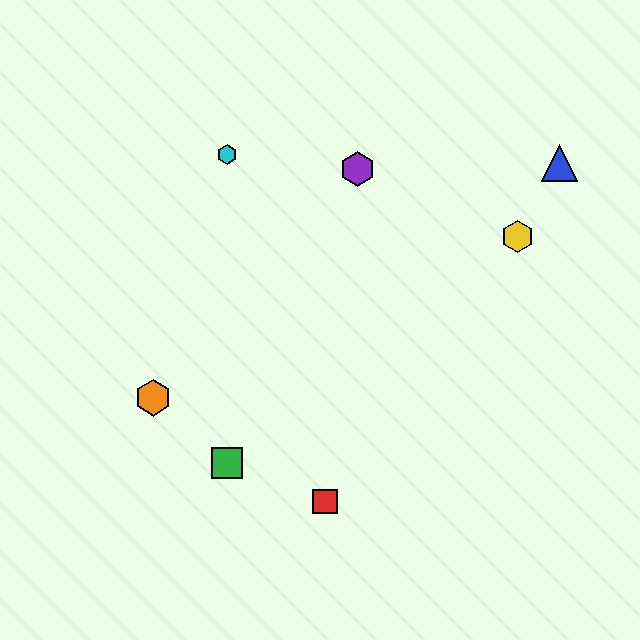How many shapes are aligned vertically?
2 shapes (the green square, the cyan hexagon) are aligned vertically.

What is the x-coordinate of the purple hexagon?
The purple hexagon is at x≈358.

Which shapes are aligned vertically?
The green square, the cyan hexagon are aligned vertically.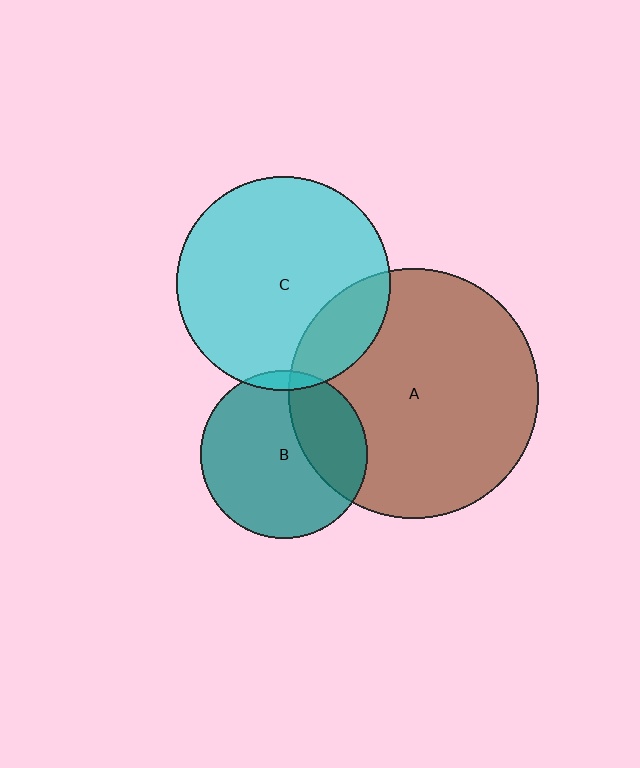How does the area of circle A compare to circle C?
Approximately 1.4 times.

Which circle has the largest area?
Circle A (brown).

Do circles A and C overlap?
Yes.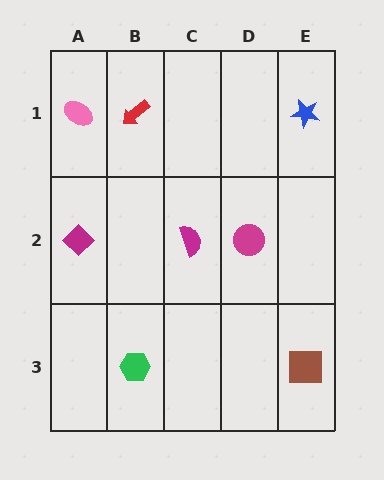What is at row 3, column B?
A green hexagon.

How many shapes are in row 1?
3 shapes.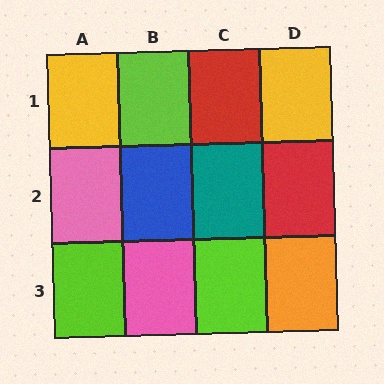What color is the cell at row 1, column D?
Yellow.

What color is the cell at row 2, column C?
Teal.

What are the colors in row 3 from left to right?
Lime, pink, lime, orange.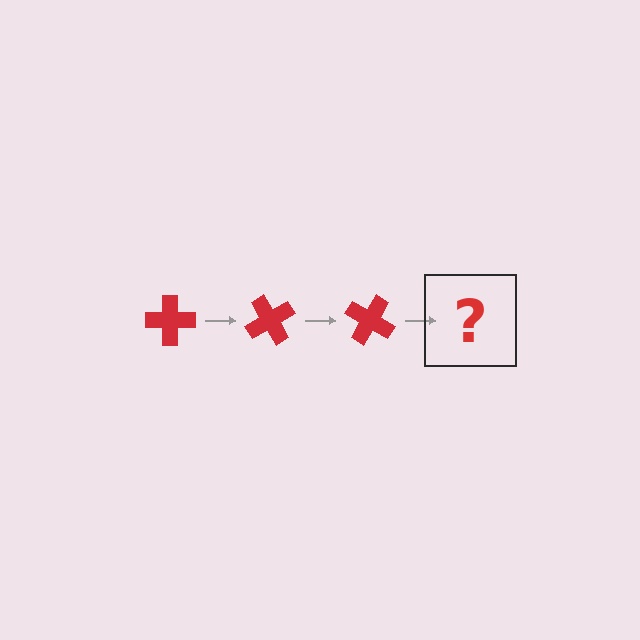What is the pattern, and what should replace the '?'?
The pattern is that the cross rotates 60 degrees each step. The '?' should be a red cross rotated 180 degrees.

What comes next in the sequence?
The next element should be a red cross rotated 180 degrees.